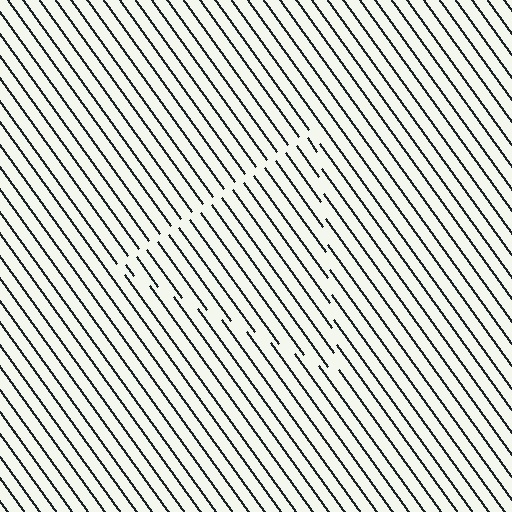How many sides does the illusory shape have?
3 sides — the line-ends trace a triangle.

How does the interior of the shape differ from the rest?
The interior of the shape contains the same grating, shifted by half a period — the contour is defined by the phase discontinuity where line-ends from the inner and outer gratings abut.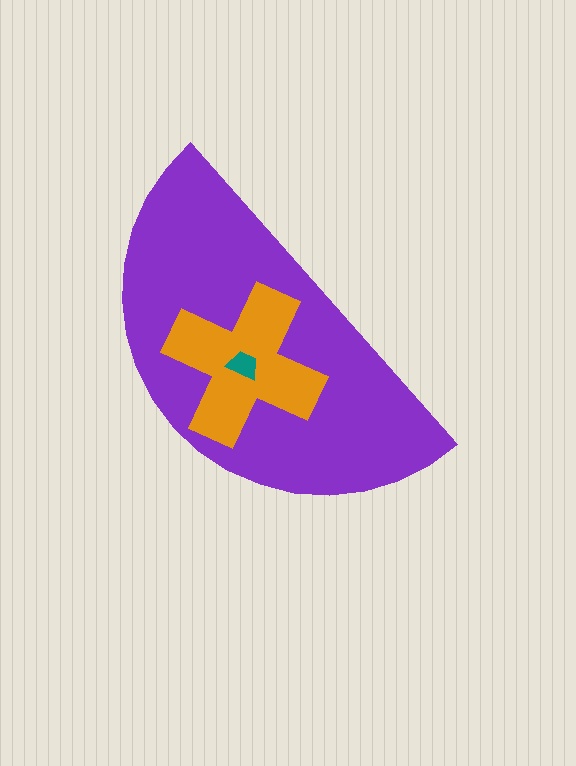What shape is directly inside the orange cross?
The teal trapezoid.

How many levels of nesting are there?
3.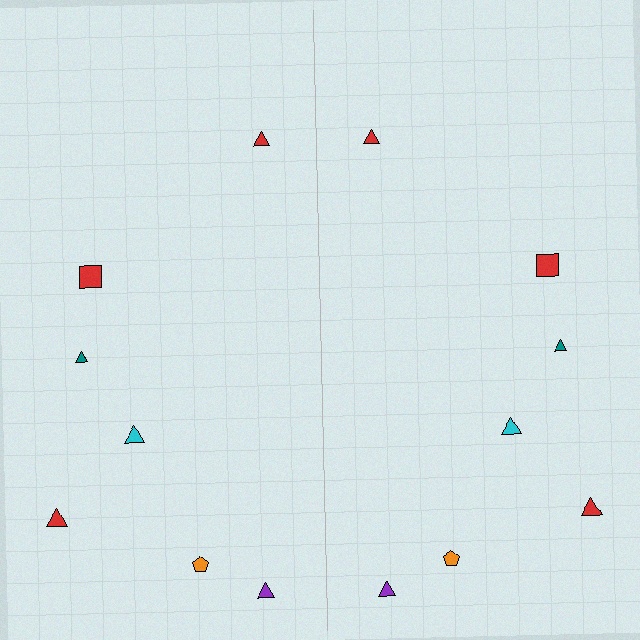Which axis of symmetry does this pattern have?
The pattern has a vertical axis of symmetry running through the center of the image.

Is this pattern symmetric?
Yes, this pattern has bilateral (reflection) symmetry.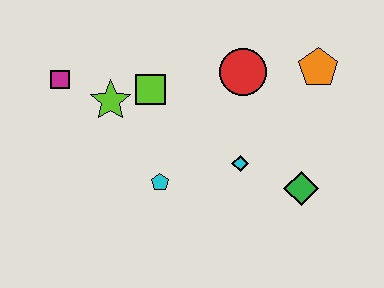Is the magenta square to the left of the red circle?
Yes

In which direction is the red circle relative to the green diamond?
The red circle is above the green diamond.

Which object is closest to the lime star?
The lime square is closest to the lime star.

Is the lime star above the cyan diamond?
Yes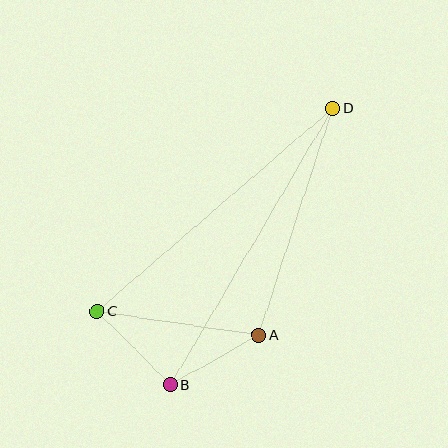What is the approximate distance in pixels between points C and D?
The distance between C and D is approximately 311 pixels.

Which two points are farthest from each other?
Points B and D are farthest from each other.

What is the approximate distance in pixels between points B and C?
The distance between B and C is approximately 104 pixels.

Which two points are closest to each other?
Points A and B are closest to each other.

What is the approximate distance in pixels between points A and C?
The distance between A and C is approximately 163 pixels.